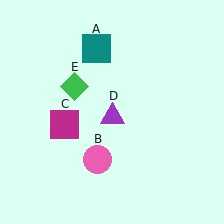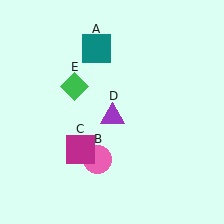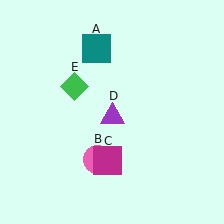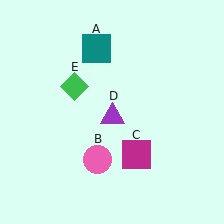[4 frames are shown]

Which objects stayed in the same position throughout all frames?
Teal square (object A) and pink circle (object B) and purple triangle (object D) and green diamond (object E) remained stationary.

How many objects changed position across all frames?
1 object changed position: magenta square (object C).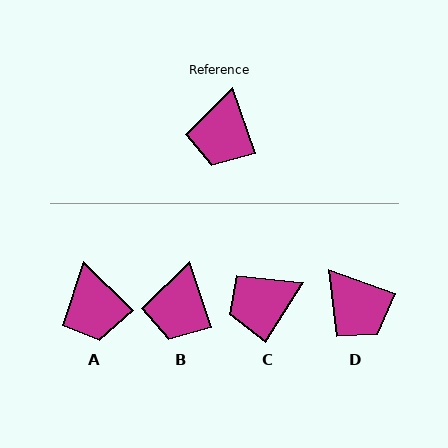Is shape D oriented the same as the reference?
No, it is off by about 52 degrees.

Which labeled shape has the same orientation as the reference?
B.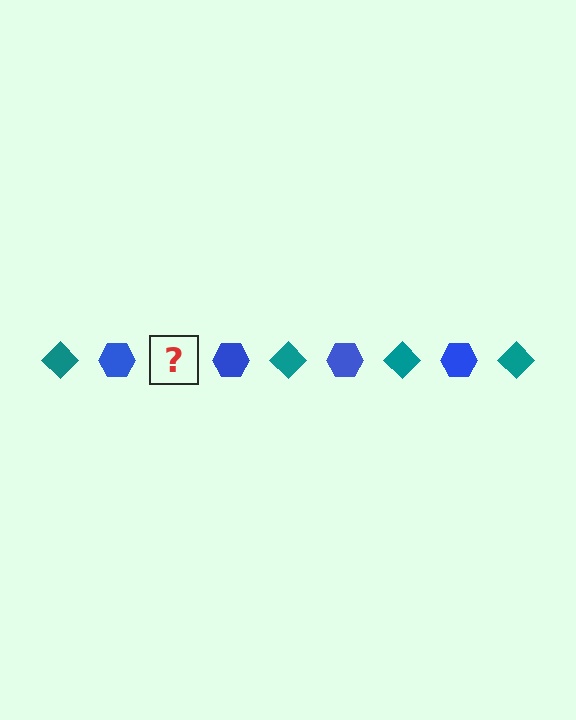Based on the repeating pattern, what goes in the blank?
The blank should be a teal diamond.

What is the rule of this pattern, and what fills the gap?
The rule is that the pattern alternates between teal diamond and blue hexagon. The gap should be filled with a teal diamond.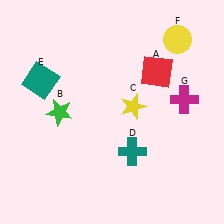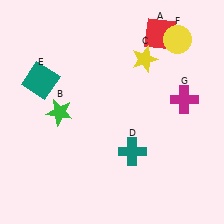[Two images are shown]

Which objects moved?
The objects that moved are: the red square (A), the yellow star (C).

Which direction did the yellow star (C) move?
The yellow star (C) moved up.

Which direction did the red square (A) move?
The red square (A) moved up.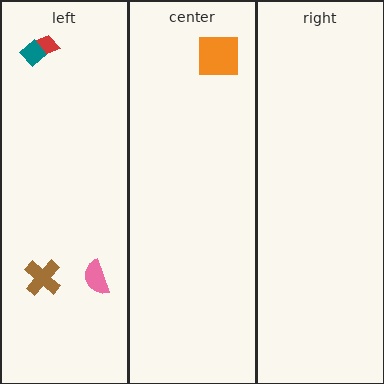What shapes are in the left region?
The red trapezoid, the pink semicircle, the brown cross, the teal diamond.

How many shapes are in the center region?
1.